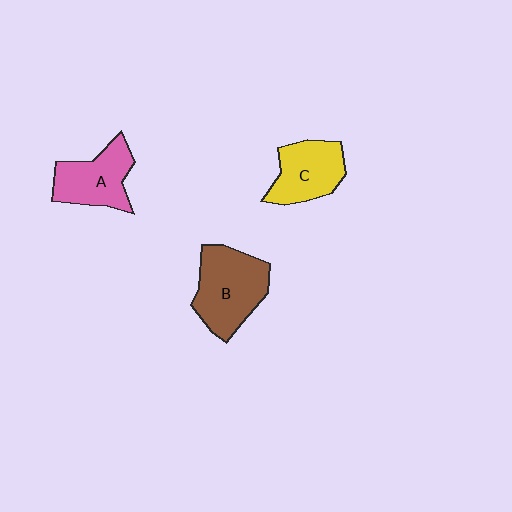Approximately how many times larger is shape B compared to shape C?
Approximately 1.3 times.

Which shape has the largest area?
Shape B (brown).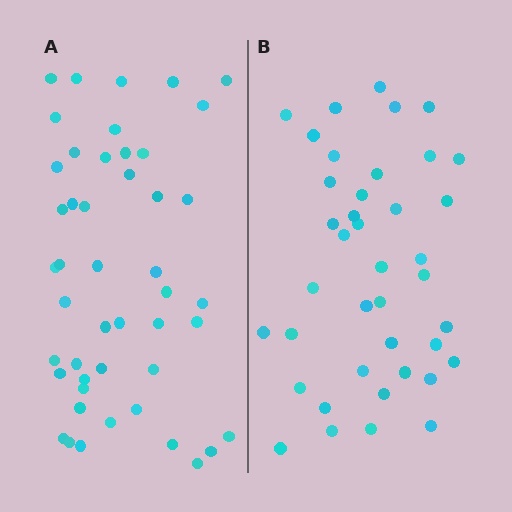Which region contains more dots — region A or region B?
Region A (the left region) has more dots.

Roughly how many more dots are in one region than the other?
Region A has roughly 8 or so more dots than region B.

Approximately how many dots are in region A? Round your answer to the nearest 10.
About 50 dots. (The exact count is 47, which rounds to 50.)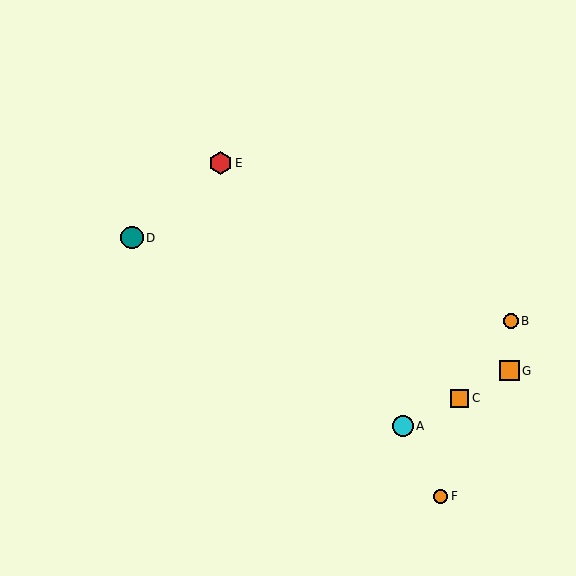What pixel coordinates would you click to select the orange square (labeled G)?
Click at (509, 371) to select the orange square G.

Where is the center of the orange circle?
The center of the orange circle is at (511, 321).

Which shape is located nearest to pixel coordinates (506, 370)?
The orange square (labeled G) at (509, 371) is nearest to that location.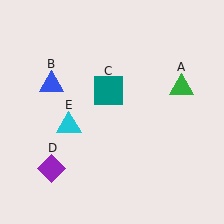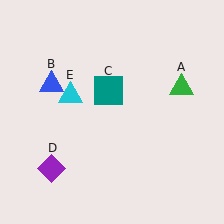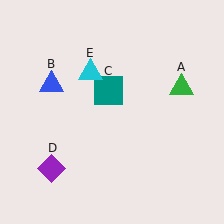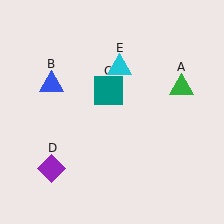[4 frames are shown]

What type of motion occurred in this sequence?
The cyan triangle (object E) rotated clockwise around the center of the scene.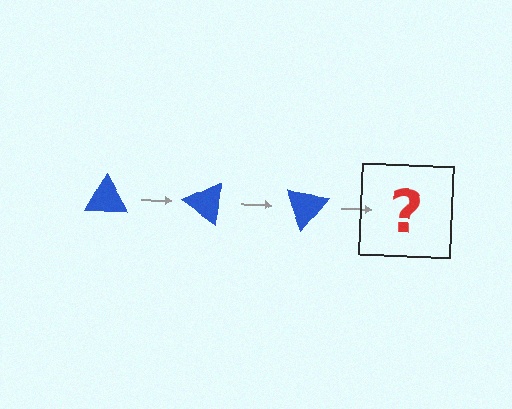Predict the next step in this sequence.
The next step is a blue triangle rotated 105 degrees.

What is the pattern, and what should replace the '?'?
The pattern is that the triangle rotates 35 degrees each step. The '?' should be a blue triangle rotated 105 degrees.